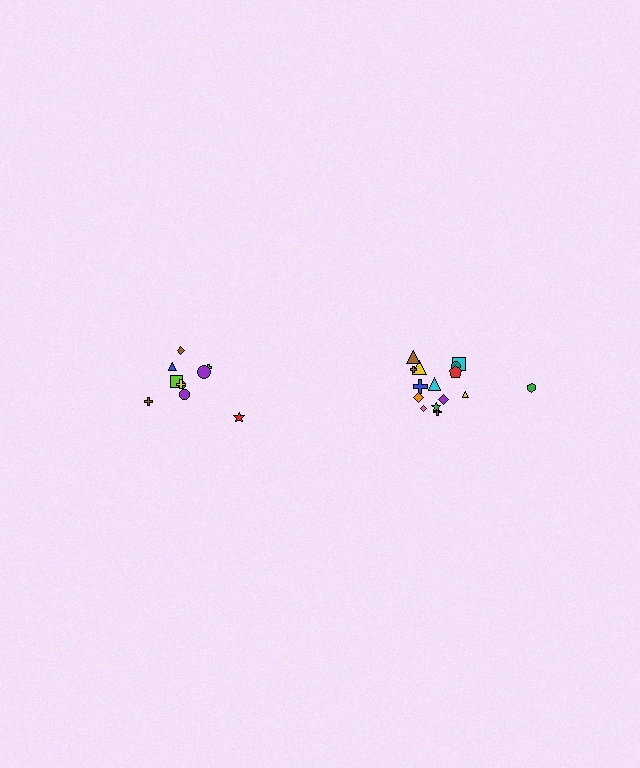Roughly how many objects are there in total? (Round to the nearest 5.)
Roughly 25 objects in total.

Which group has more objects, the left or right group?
The right group.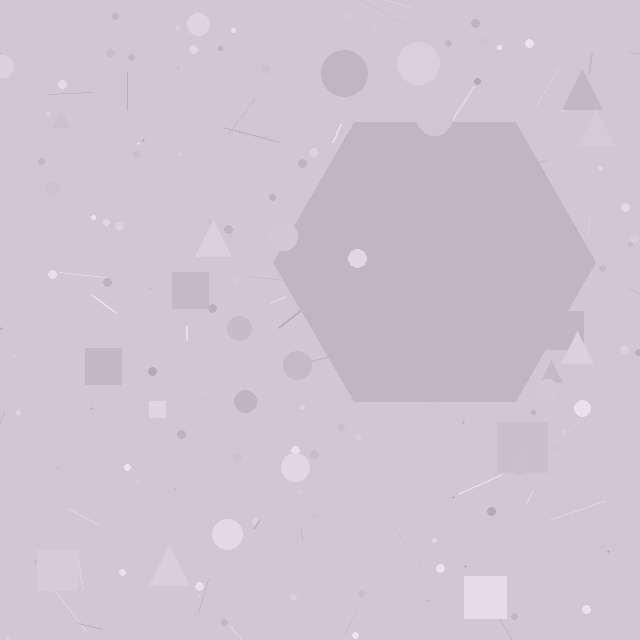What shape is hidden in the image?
A hexagon is hidden in the image.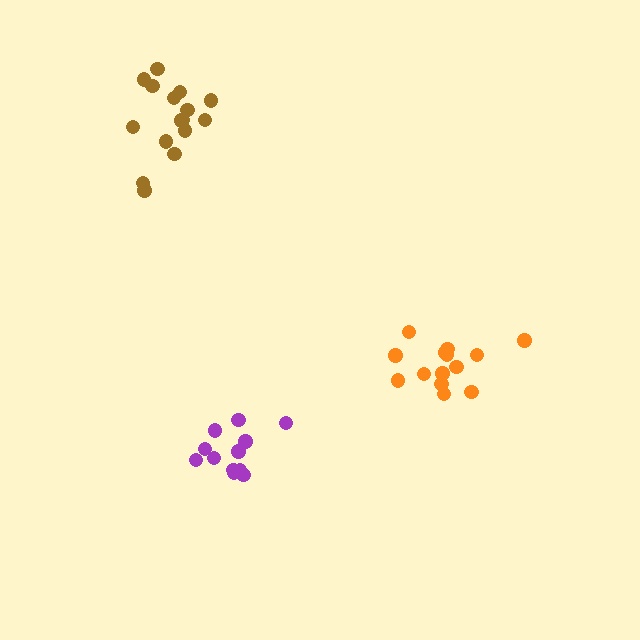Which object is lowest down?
The purple cluster is bottommost.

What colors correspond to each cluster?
The clusters are colored: purple, brown, orange.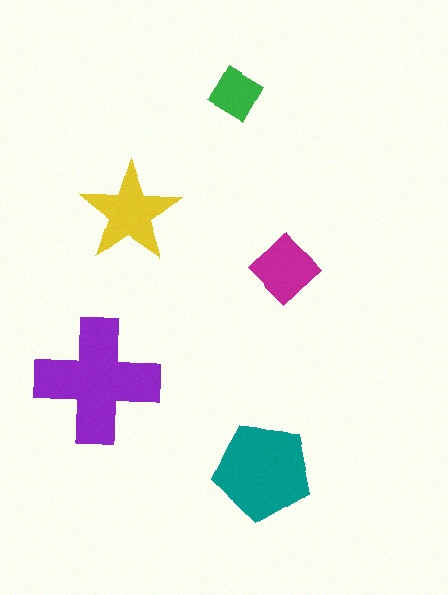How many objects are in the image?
There are 5 objects in the image.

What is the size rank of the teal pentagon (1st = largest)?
2nd.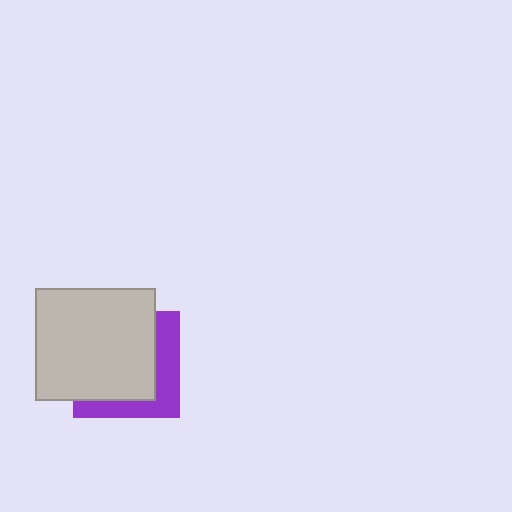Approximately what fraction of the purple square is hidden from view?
Roughly 66% of the purple square is hidden behind the light gray rectangle.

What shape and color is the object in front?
The object in front is a light gray rectangle.